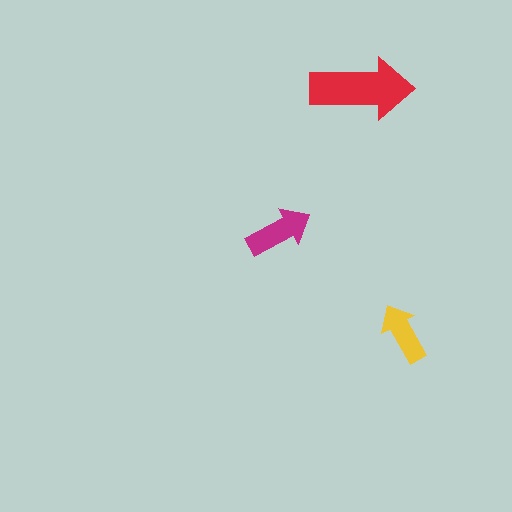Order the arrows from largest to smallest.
the red one, the magenta one, the yellow one.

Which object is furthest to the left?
The magenta arrow is leftmost.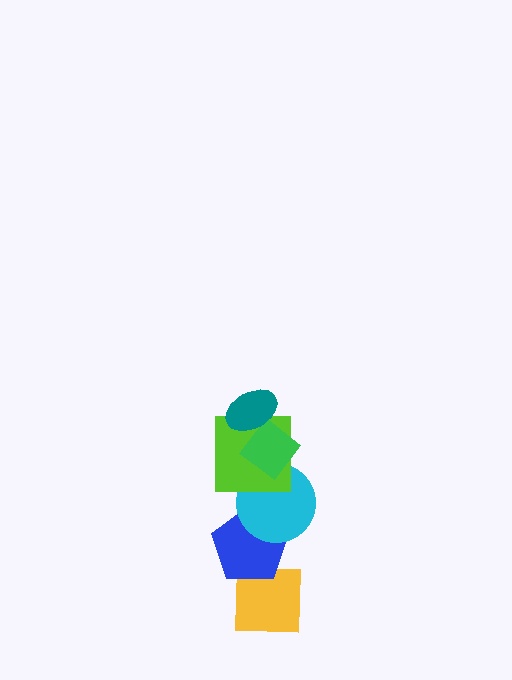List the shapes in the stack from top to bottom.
From top to bottom: the teal ellipse, the green diamond, the lime square, the cyan circle, the blue pentagon, the yellow square.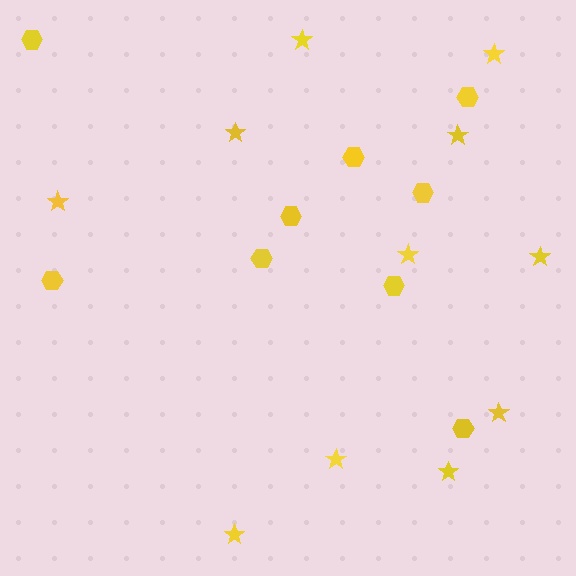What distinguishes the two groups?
There are 2 groups: one group of stars (11) and one group of hexagons (9).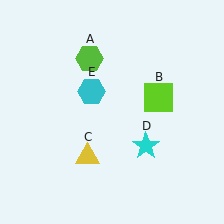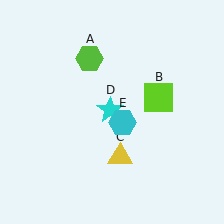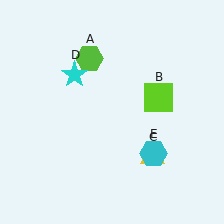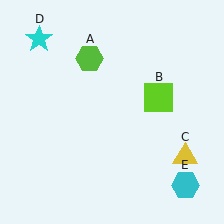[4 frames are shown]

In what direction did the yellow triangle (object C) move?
The yellow triangle (object C) moved right.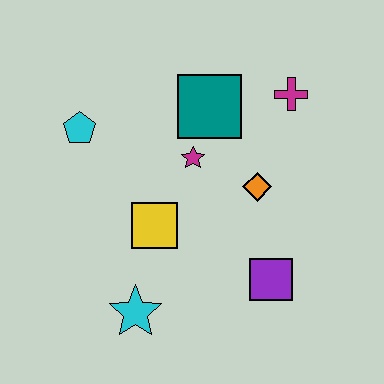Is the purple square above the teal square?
No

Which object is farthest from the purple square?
The cyan pentagon is farthest from the purple square.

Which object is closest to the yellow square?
The magenta star is closest to the yellow square.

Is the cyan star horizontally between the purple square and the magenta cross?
No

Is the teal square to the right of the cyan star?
Yes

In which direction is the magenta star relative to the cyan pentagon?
The magenta star is to the right of the cyan pentagon.